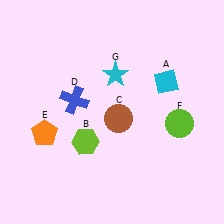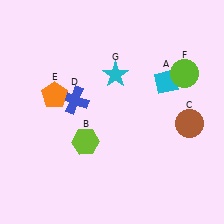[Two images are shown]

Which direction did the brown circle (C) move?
The brown circle (C) moved right.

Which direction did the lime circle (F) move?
The lime circle (F) moved up.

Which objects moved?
The objects that moved are: the brown circle (C), the orange pentagon (E), the lime circle (F).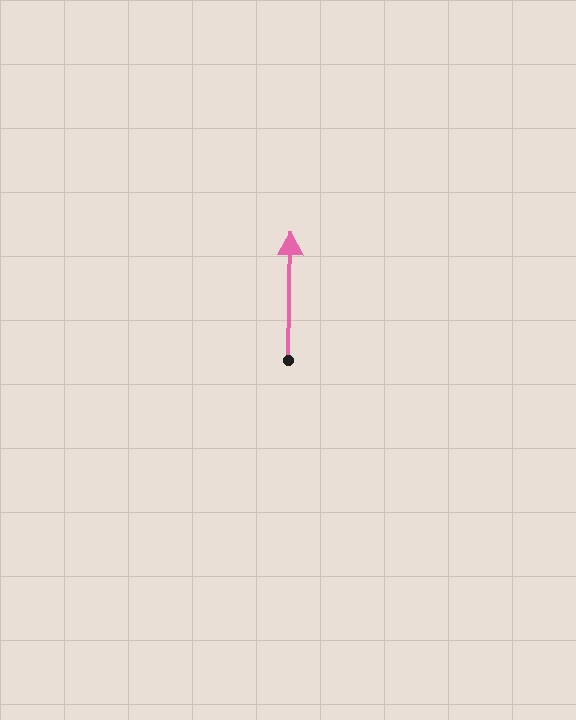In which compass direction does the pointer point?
North.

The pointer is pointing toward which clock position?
Roughly 12 o'clock.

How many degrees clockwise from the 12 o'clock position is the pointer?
Approximately 1 degrees.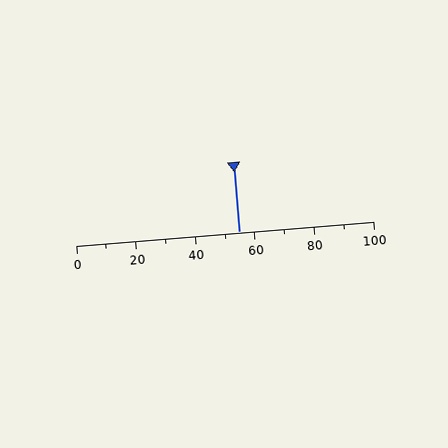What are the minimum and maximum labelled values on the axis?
The axis runs from 0 to 100.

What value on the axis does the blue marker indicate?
The marker indicates approximately 55.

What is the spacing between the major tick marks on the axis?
The major ticks are spaced 20 apart.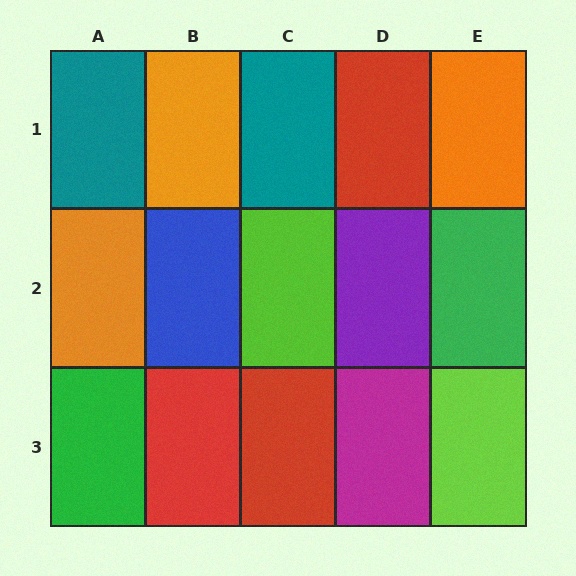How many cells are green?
2 cells are green.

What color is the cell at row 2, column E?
Green.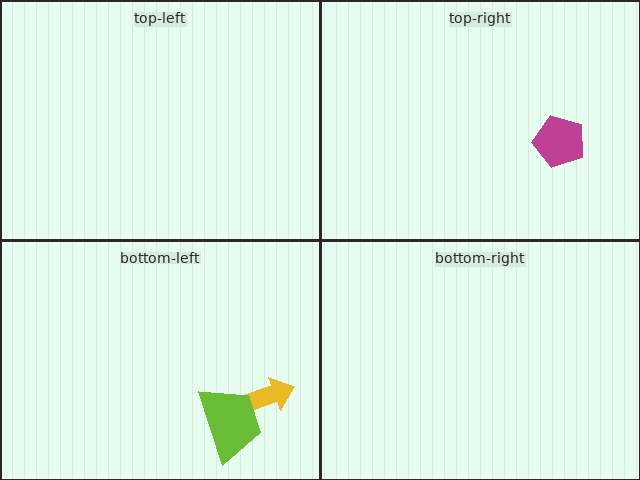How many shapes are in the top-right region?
1.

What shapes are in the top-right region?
The magenta pentagon.